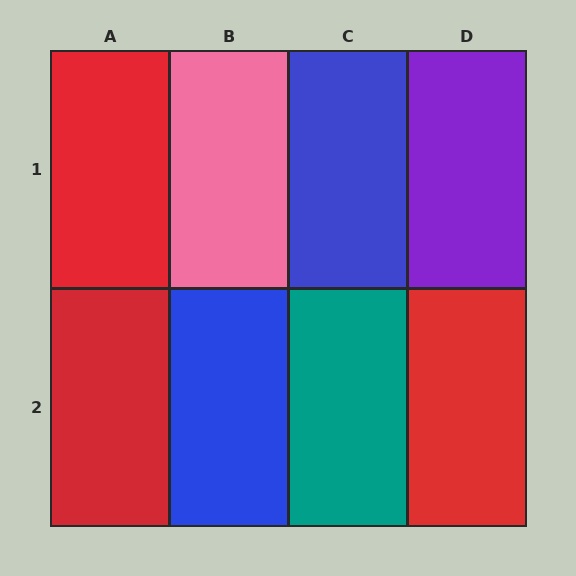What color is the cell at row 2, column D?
Red.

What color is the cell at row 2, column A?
Red.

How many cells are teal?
1 cell is teal.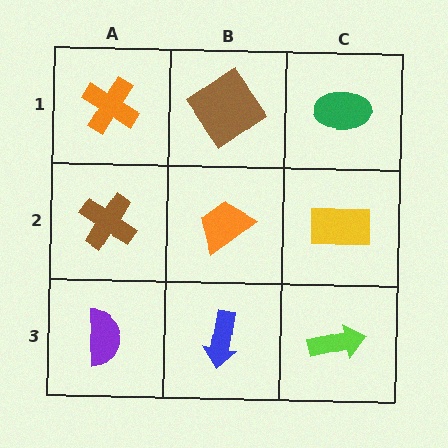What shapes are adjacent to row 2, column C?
A green ellipse (row 1, column C), a lime arrow (row 3, column C), an orange trapezoid (row 2, column B).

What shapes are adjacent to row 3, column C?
A yellow rectangle (row 2, column C), a blue arrow (row 3, column B).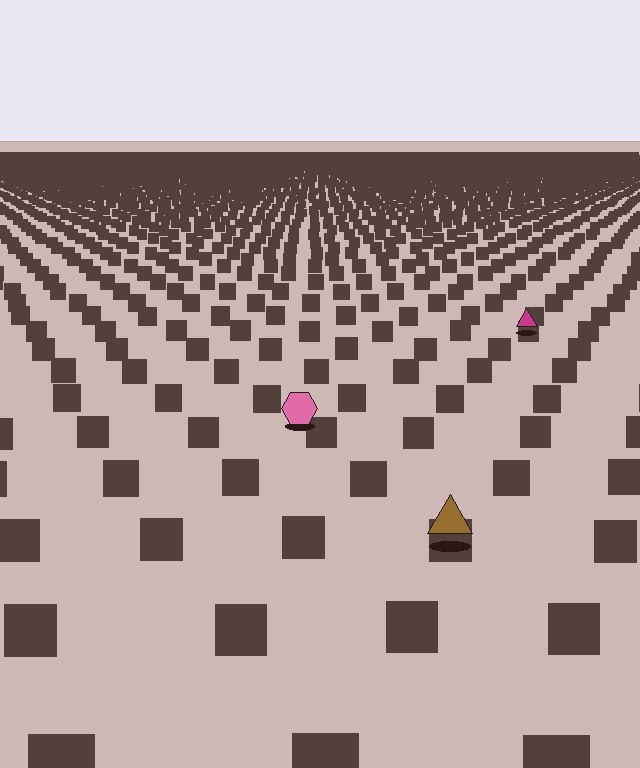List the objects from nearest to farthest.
From nearest to farthest: the brown triangle, the pink hexagon, the magenta triangle.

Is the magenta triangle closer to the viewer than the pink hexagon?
No. The pink hexagon is closer — you can tell from the texture gradient: the ground texture is coarser near it.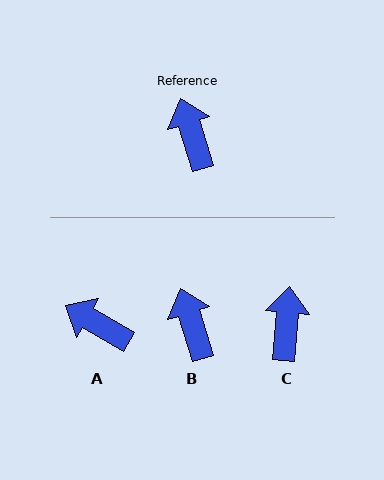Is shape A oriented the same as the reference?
No, it is off by about 43 degrees.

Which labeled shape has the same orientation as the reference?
B.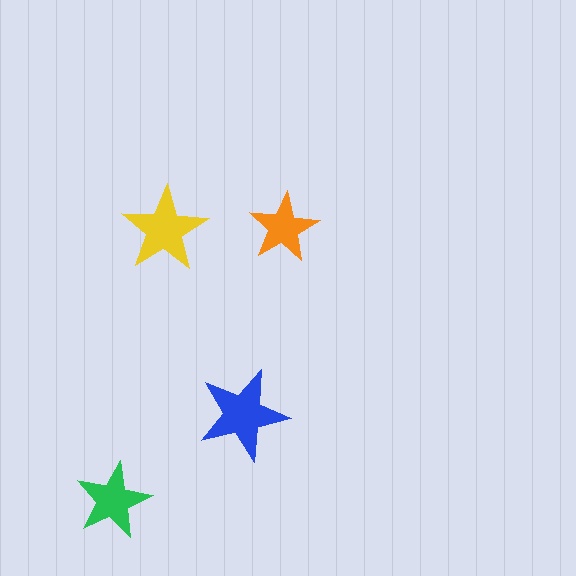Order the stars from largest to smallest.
the blue one, the yellow one, the green one, the orange one.